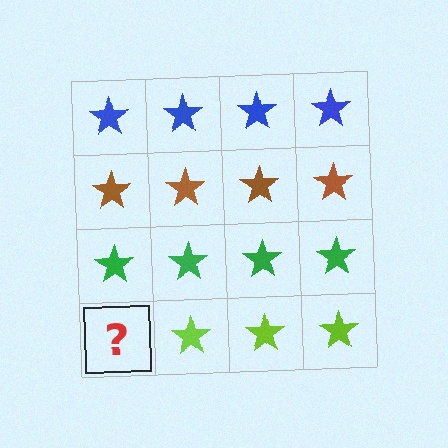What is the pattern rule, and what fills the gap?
The rule is that each row has a consistent color. The gap should be filled with a lime star.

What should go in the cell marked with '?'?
The missing cell should contain a lime star.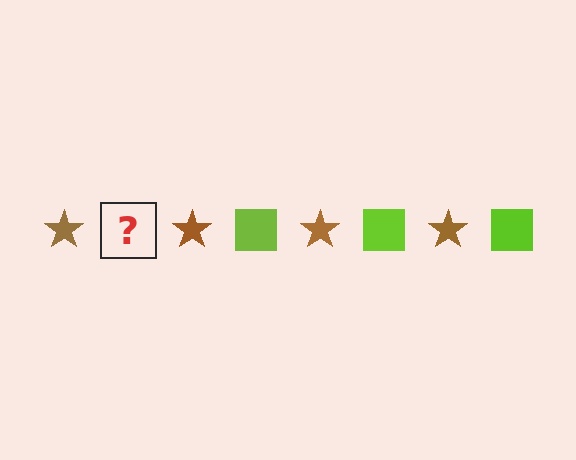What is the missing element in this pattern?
The missing element is a lime square.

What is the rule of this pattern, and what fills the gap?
The rule is that the pattern alternates between brown star and lime square. The gap should be filled with a lime square.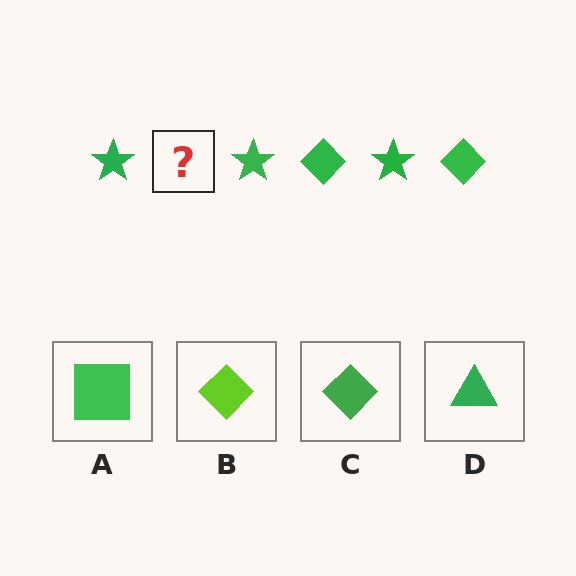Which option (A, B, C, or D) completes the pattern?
C.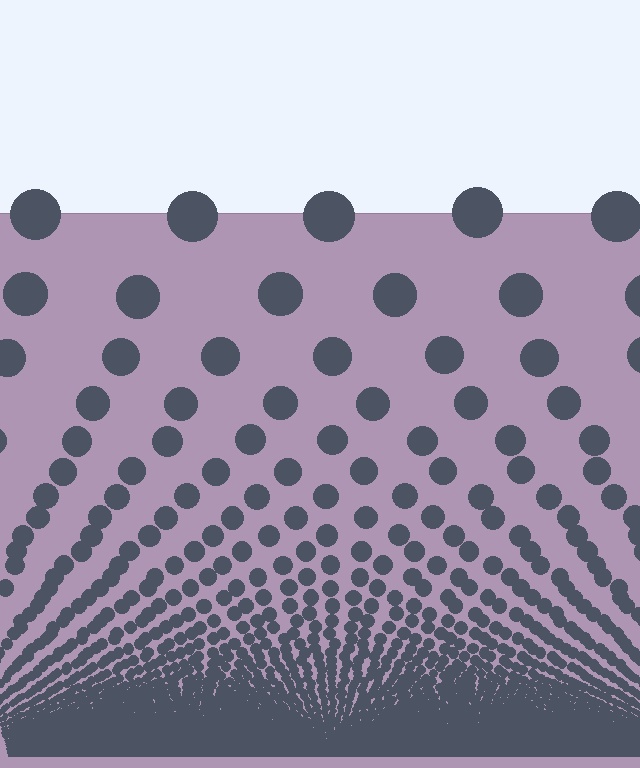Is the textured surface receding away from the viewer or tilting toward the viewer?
The surface appears to tilt toward the viewer. Texture elements get larger and sparser toward the top.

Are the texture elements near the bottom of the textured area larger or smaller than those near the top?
Smaller. The gradient is inverted — elements near the bottom are smaller and denser.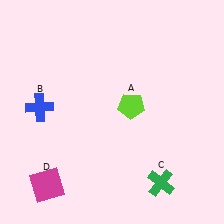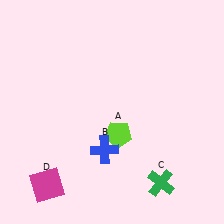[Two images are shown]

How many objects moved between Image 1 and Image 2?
2 objects moved between the two images.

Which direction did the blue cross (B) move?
The blue cross (B) moved right.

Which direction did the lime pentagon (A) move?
The lime pentagon (A) moved down.